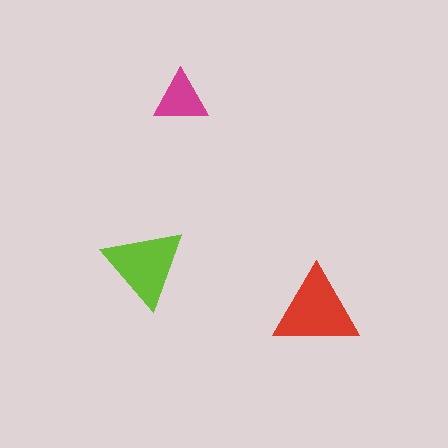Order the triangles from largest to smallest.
the red one, the lime one, the magenta one.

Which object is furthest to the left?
The lime triangle is leftmost.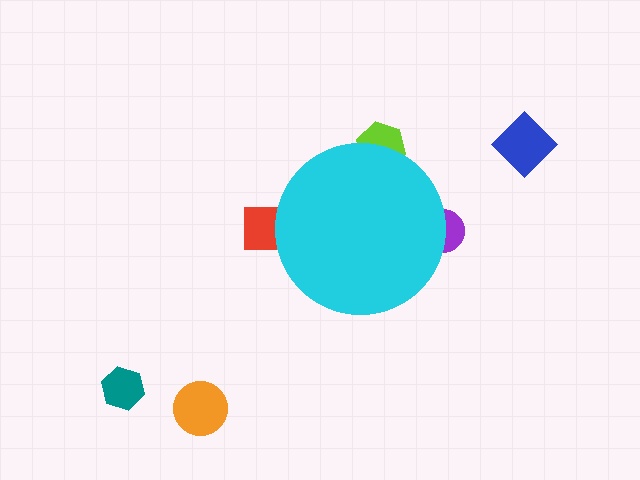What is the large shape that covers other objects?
A cyan circle.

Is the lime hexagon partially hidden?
Yes, the lime hexagon is partially hidden behind the cyan circle.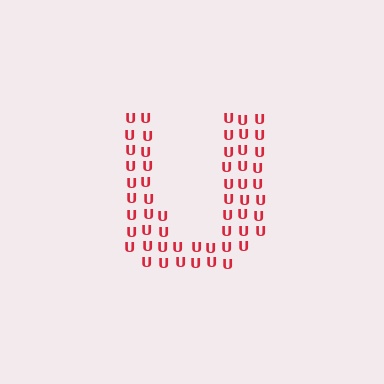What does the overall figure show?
The overall figure shows the letter U.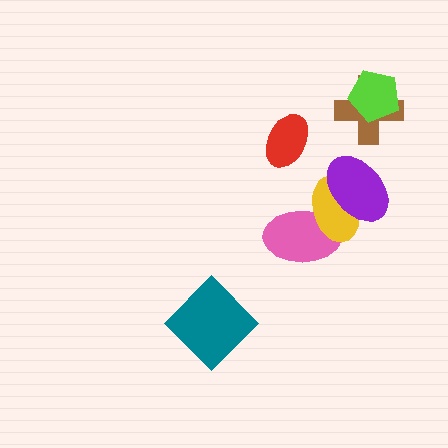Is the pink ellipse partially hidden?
Yes, it is partially covered by another shape.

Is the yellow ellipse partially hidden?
Yes, it is partially covered by another shape.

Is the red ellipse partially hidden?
No, no other shape covers it.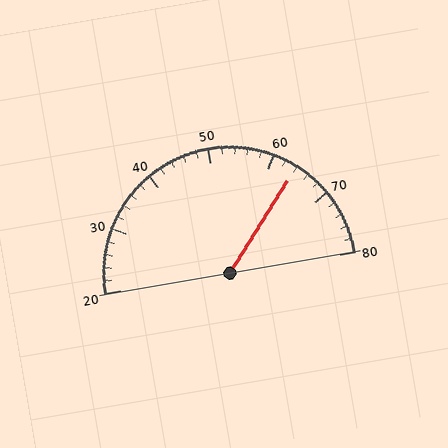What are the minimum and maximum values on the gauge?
The gauge ranges from 20 to 80.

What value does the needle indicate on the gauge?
The needle indicates approximately 64.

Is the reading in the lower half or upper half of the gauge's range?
The reading is in the upper half of the range (20 to 80).